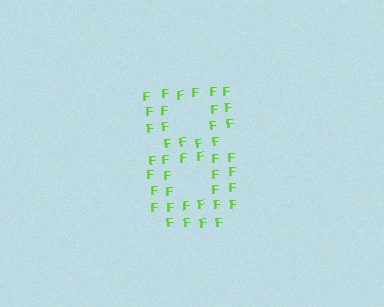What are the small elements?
The small elements are letter F's.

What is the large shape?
The large shape is the digit 8.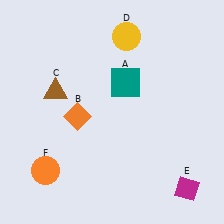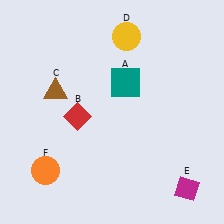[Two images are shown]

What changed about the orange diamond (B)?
In Image 1, B is orange. In Image 2, it changed to red.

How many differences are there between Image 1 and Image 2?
There is 1 difference between the two images.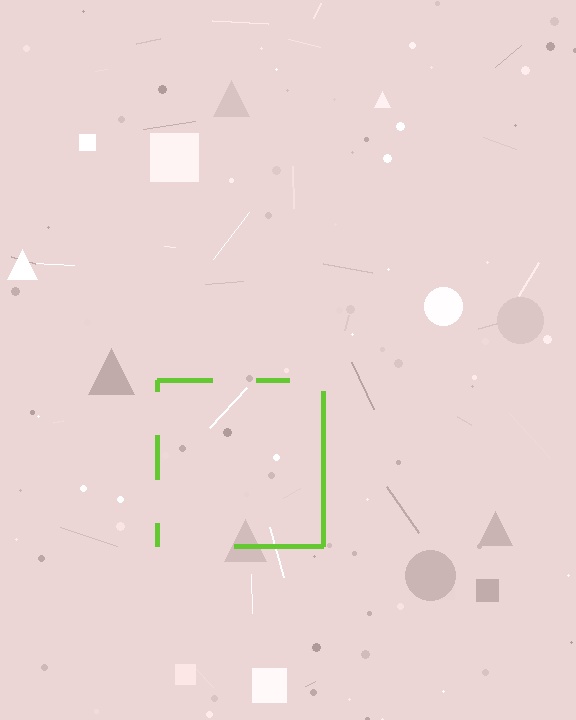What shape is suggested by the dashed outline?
The dashed outline suggests a square.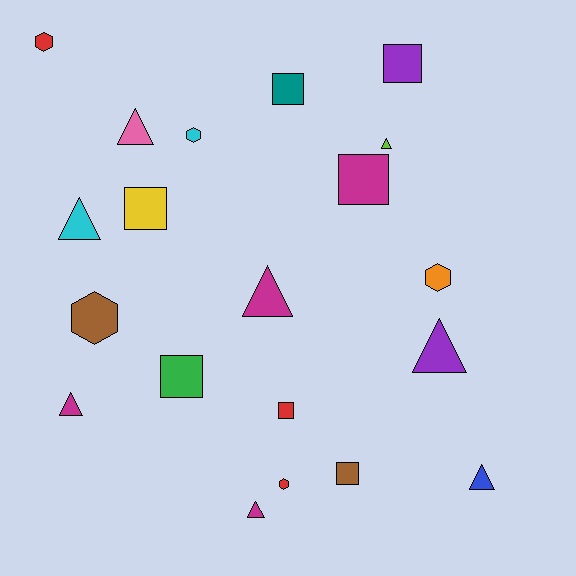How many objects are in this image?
There are 20 objects.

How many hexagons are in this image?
There are 5 hexagons.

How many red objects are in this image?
There are 3 red objects.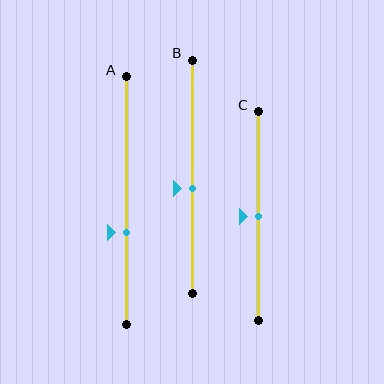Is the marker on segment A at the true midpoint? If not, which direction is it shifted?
No, the marker on segment A is shifted downward by about 13% of the segment length.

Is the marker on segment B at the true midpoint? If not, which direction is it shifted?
No, the marker on segment B is shifted downward by about 5% of the segment length.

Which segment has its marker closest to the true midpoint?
Segment C has its marker closest to the true midpoint.